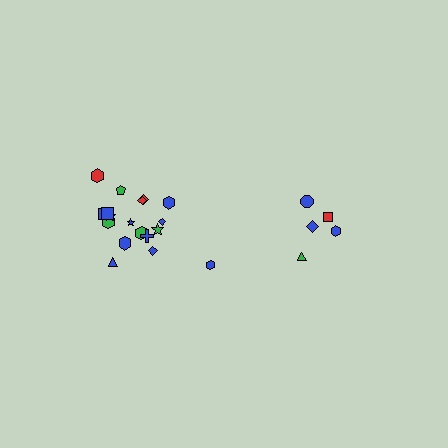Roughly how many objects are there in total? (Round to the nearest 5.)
Roughly 25 objects in total.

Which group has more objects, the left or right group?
The left group.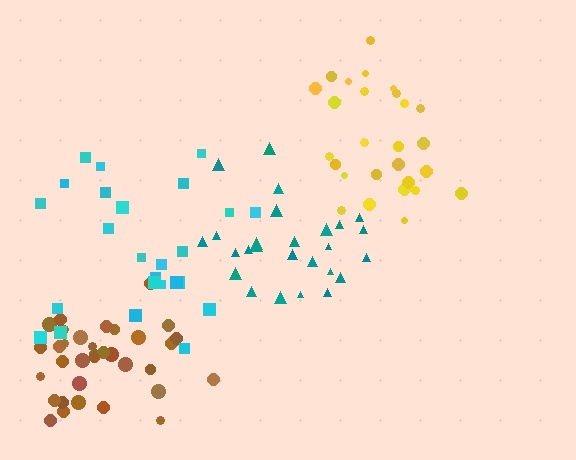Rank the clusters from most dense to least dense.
brown, teal, yellow, cyan.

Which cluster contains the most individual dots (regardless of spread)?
Brown (34).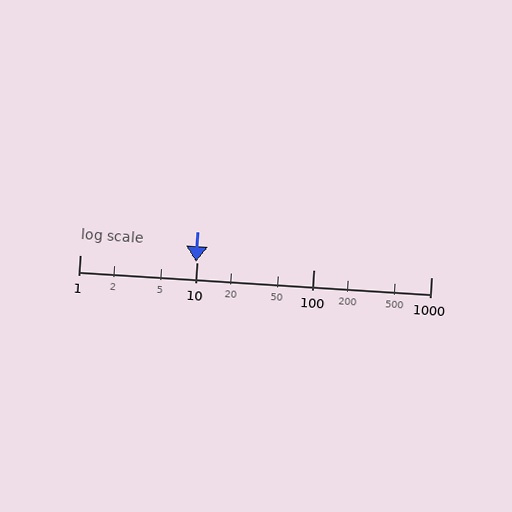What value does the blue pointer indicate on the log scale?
The pointer indicates approximately 9.8.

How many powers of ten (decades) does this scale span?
The scale spans 3 decades, from 1 to 1000.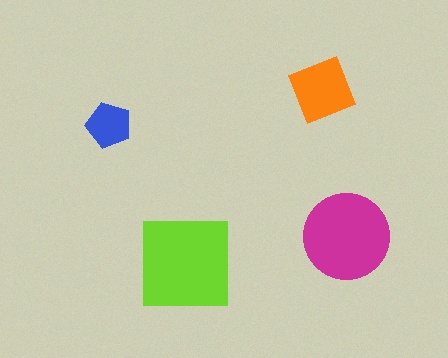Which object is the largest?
The lime square.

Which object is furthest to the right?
The magenta circle is rightmost.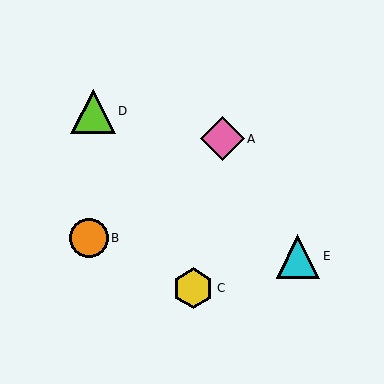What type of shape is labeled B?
Shape B is an orange circle.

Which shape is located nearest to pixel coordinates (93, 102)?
The lime triangle (labeled D) at (93, 111) is nearest to that location.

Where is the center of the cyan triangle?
The center of the cyan triangle is at (298, 256).